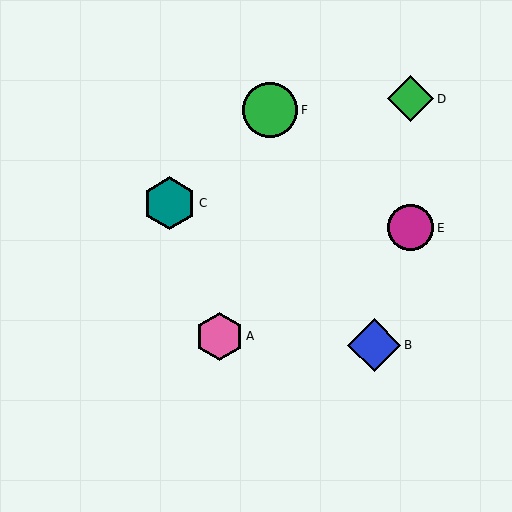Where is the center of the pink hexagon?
The center of the pink hexagon is at (219, 336).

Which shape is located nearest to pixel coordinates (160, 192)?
The teal hexagon (labeled C) at (169, 203) is nearest to that location.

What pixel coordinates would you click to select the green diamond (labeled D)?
Click at (411, 99) to select the green diamond D.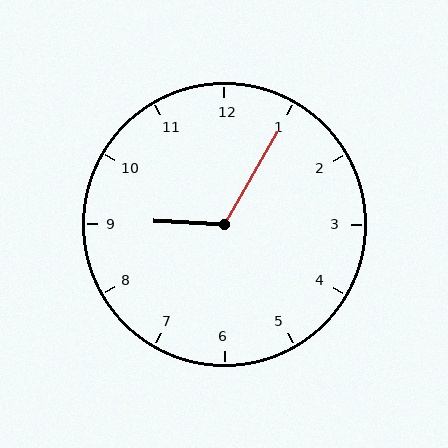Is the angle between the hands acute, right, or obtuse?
It is obtuse.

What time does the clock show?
9:05.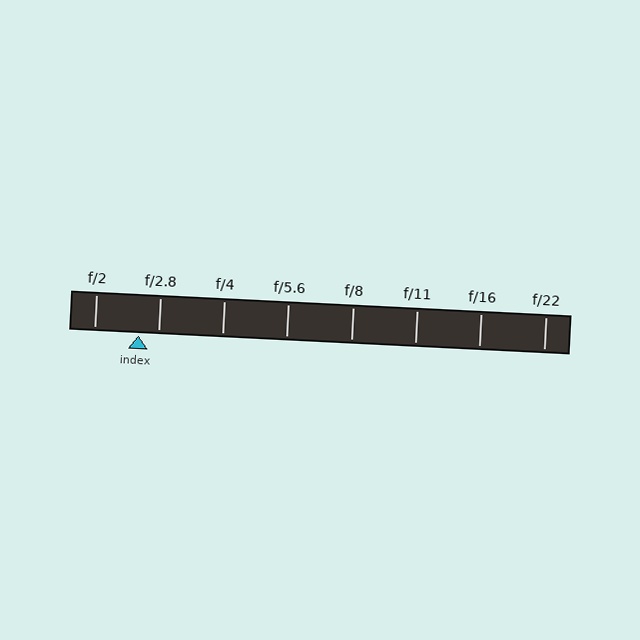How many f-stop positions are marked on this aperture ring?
There are 8 f-stop positions marked.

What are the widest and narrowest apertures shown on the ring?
The widest aperture shown is f/2 and the narrowest is f/22.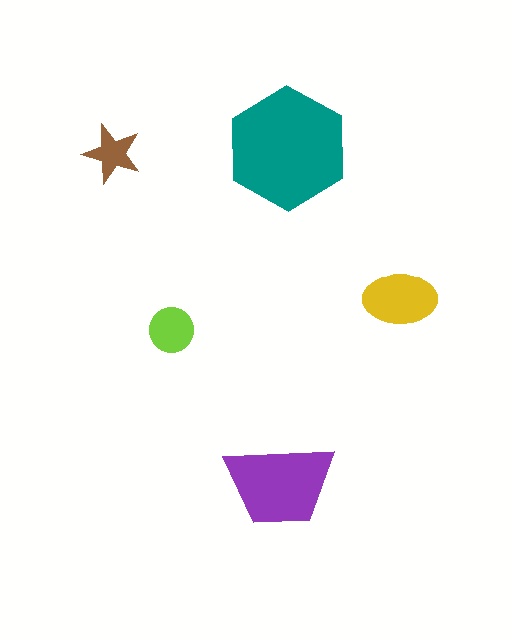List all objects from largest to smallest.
The teal hexagon, the purple trapezoid, the yellow ellipse, the lime circle, the brown star.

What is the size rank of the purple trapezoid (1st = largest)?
2nd.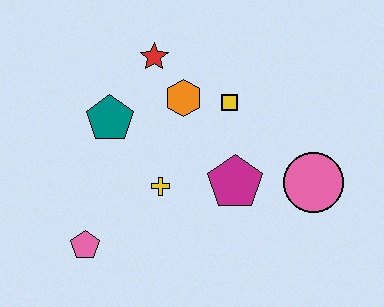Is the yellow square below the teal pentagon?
No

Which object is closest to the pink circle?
The magenta pentagon is closest to the pink circle.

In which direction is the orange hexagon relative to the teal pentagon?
The orange hexagon is to the right of the teal pentagon.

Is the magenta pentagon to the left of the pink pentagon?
No